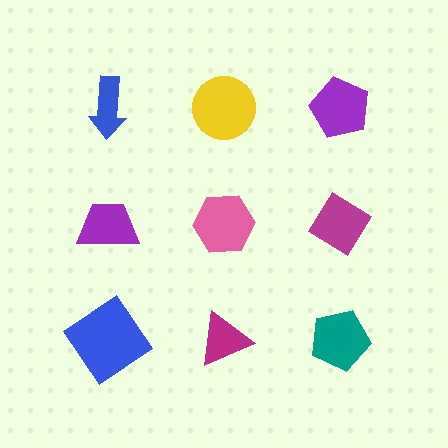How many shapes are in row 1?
3 shapes.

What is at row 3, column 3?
A teal pentagon.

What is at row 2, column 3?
A magenta diamond.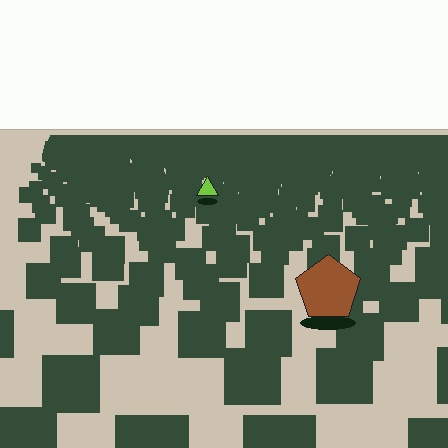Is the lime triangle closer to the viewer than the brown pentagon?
No. The brown pentagon is closer — you can tell from the texture gradient: the ground texture is coarser near it.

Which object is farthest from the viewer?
The lime triangle is farthest from the viewer. It appears smaller and the ground texture around it is denser.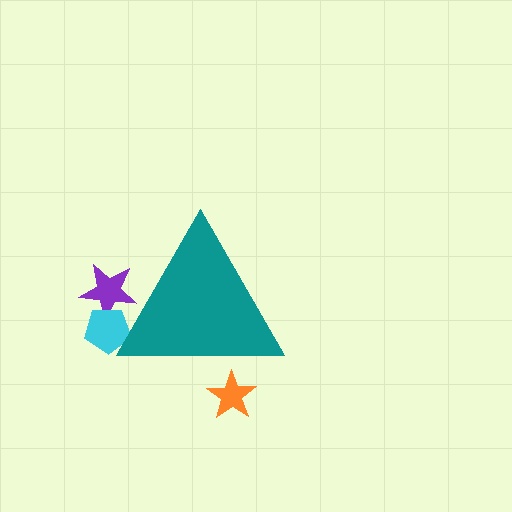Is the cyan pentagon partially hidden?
Yes, the cyan pentagon is partially hidden behind the teal triangle.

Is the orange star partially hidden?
Yes, the orange star is partially hidden behind the teal triangle.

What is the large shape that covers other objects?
A teal triangle.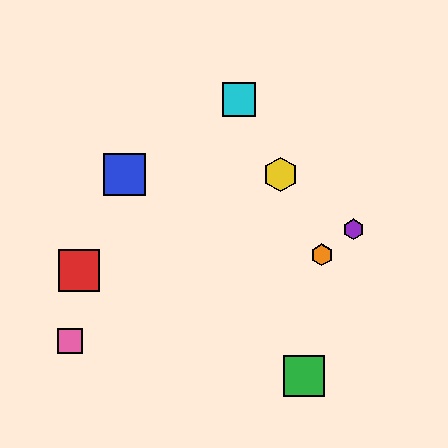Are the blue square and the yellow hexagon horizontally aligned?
Yes, both are at y≈174.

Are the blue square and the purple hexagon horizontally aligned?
No, the blue square is at y≈174 and the purple hexagon is at y≈229.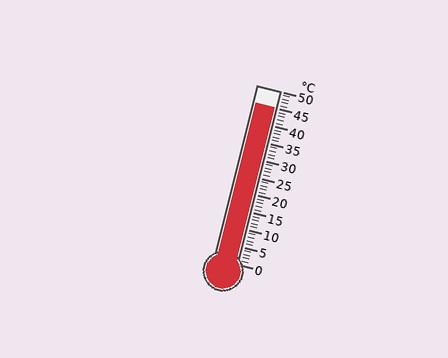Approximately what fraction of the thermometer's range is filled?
The thermometer is filled to approximately 90% of its range.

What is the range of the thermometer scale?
The thermometer scale ranges from 0°C to 50°C.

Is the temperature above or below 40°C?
The temperature is above 40°C.